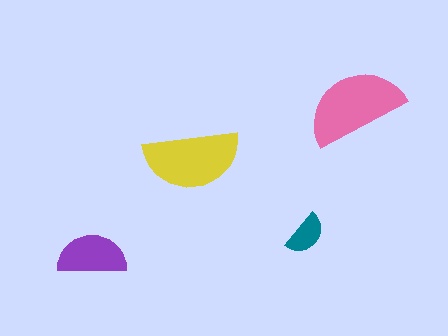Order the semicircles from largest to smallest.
the pink one, the yellow one, the purple one, the teal one.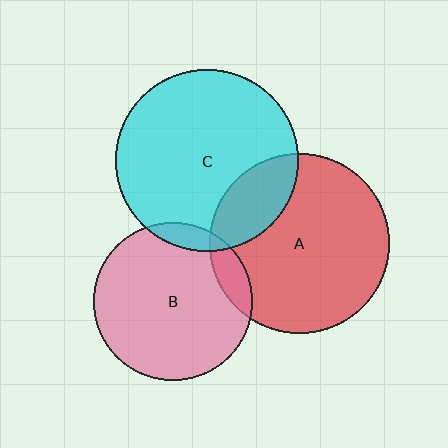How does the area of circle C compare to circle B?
Approximately 1.3 times.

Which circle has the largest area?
Circle C (cyan).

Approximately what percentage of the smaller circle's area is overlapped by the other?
Approximately 10%.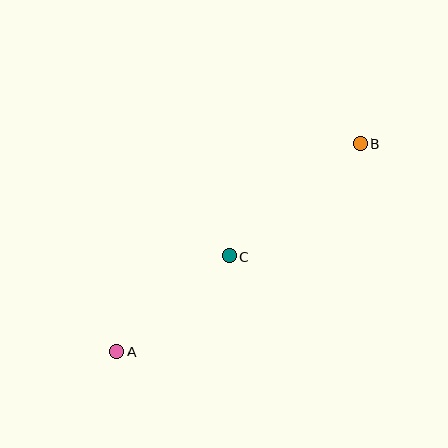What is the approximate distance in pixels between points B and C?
The distance between B and C is approximately 173 pixels.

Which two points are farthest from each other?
Points A and B are farthest from each other.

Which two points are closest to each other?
Points A and C are closest to each other.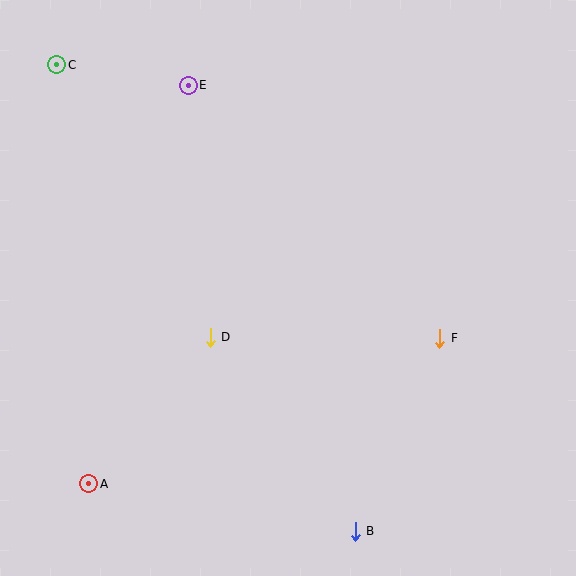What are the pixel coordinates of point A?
Point A is at (89, 484).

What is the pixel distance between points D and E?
The distance between D and E is 253 pixels.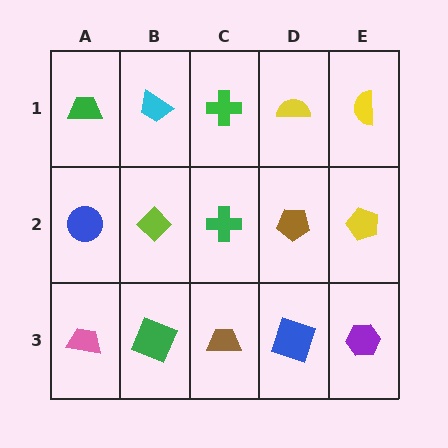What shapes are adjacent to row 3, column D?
A brown pentagon (row 2, column D), a brown trapezoid (row 3, column C), a purple hexagon (row 3, column E).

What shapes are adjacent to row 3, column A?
A blue circle (row 2, column A), a green square (row 3, column B).